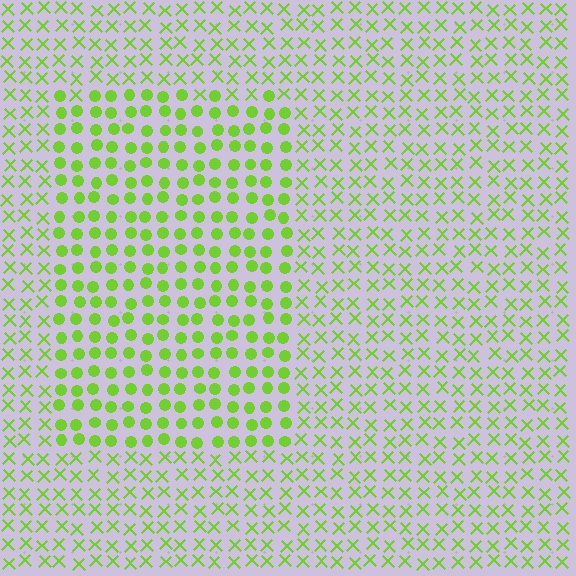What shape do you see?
I see a rectangle.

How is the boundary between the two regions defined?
The boundary is defined by a change in element shape: circles inside vs. X marks outside. All elements share the same color and spacing.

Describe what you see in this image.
The image is filled with small lime elements arranged in a uniform grid. A rectangle-shaped region contains circles, while the surrounding area contains X marks. The boundary is defined purely by the change in element shape.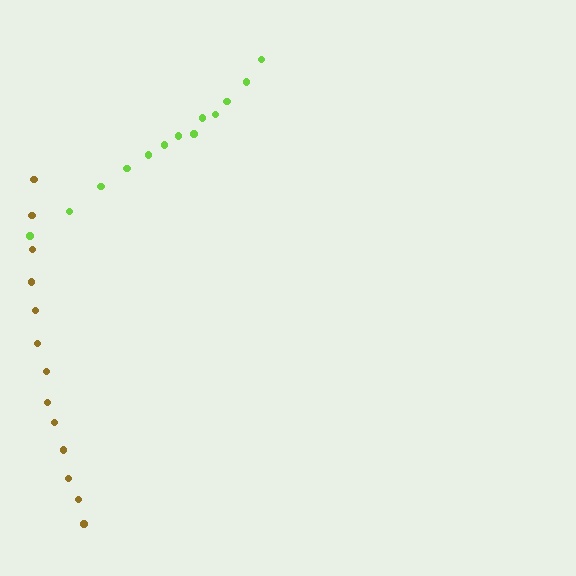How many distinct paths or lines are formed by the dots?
There are 2 distinct paths.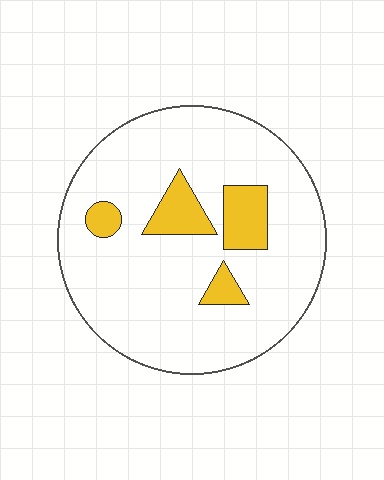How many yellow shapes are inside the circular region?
4.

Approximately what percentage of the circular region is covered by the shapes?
Approximately 15%.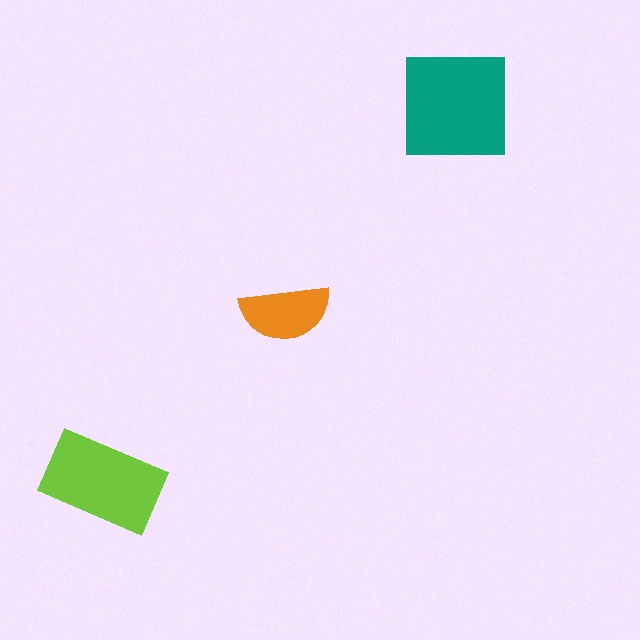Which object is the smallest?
The orange semicircle.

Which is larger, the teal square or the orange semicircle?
The teal square.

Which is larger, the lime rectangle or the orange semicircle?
The lime rectangle.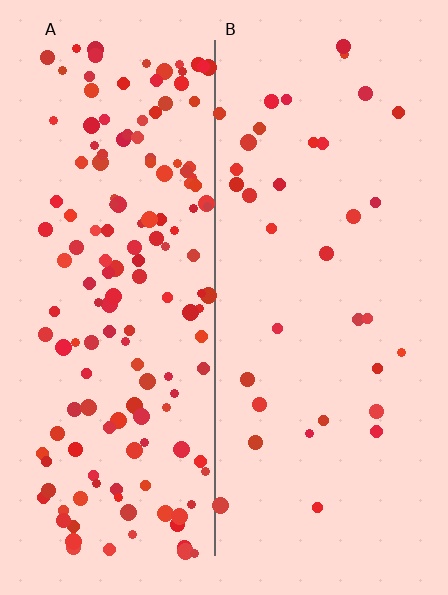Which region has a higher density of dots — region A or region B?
A (the left).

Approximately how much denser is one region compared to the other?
Approximately 4.4× — region A over region B.